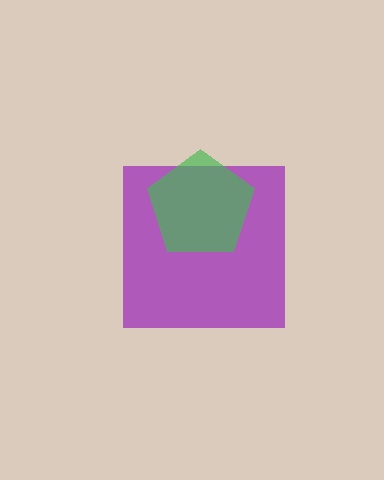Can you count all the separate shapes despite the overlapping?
Yes, there are 2 separate shapes.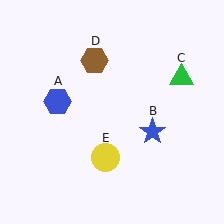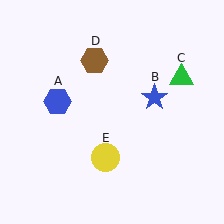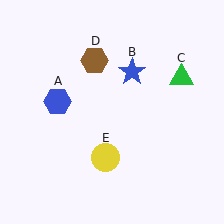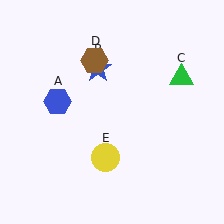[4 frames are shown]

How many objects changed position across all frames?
1 object changed position: blue star (object B).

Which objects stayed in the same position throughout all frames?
Blue hexagon (object A) and green triangle (object C) and brown hexagon (object D) and yellow circle (object E) remained stationary.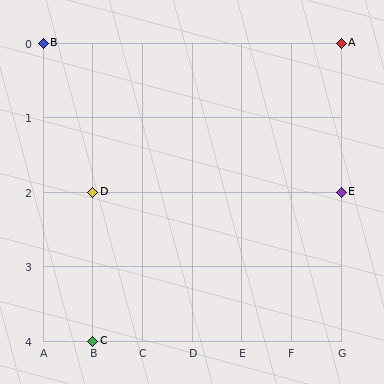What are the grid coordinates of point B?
Point B is at grid coordinates (A, 0).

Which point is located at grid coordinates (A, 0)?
Point B is at (A, 0).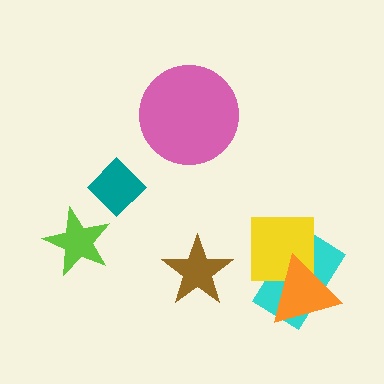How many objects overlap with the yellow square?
2 objects overlap with the yellow square.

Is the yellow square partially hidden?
Yes, it is partially covered by another shape.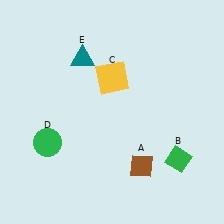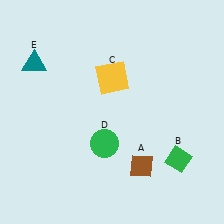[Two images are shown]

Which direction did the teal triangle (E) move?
The teal triangle (E) moved left.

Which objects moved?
The objects that moved are: the green circle (D), the teal triangle (E).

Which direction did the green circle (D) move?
The green circle (D) moved right.